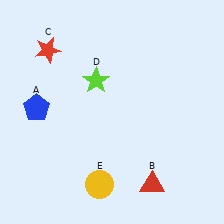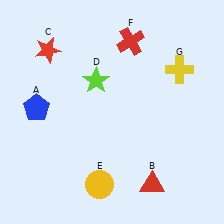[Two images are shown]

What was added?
A red cross (F), a yellow cross (G) were added in Image 2.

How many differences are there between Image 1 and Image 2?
There are 2 differences between the two images.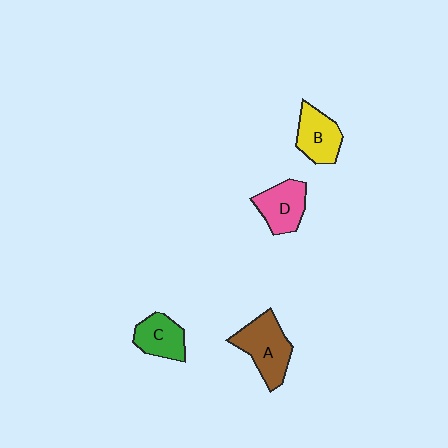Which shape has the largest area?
Shape A (brown).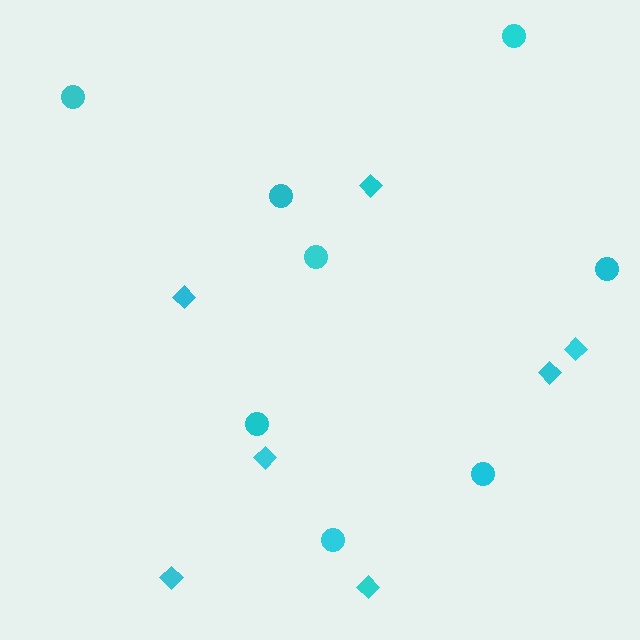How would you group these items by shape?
There are 2 groups: one group of diamonds (7) and one group of circles (8).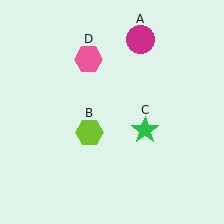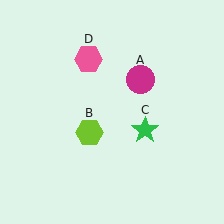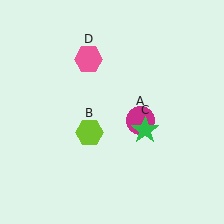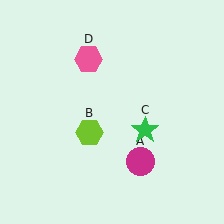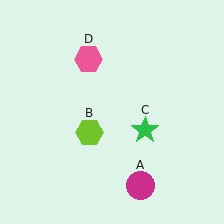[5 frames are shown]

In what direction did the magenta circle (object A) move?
The magenta circle (object A) moved down.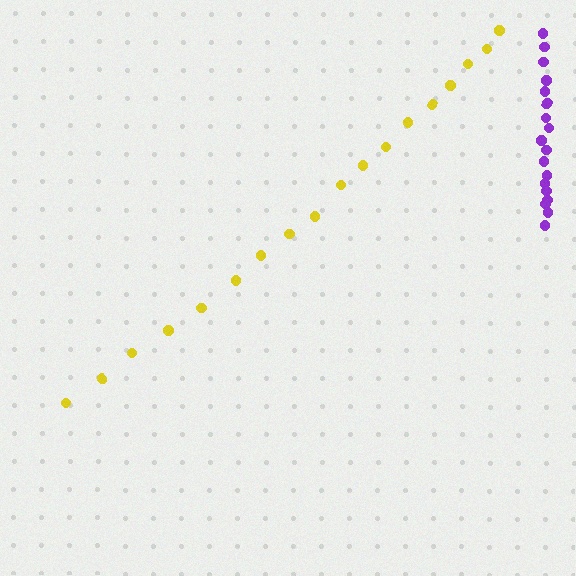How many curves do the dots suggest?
There are 2 distinct paths.